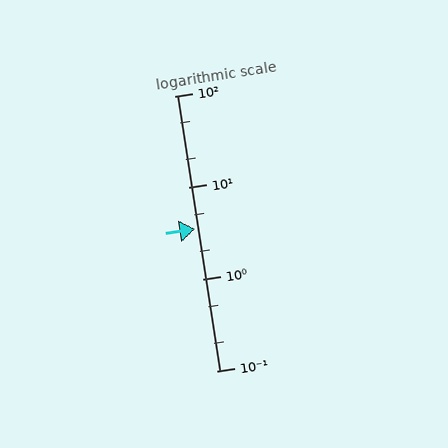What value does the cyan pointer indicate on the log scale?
The pointer indicates approximately 3.5.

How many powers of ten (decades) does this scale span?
The scale spans 3 decades, from 0.1 to 100.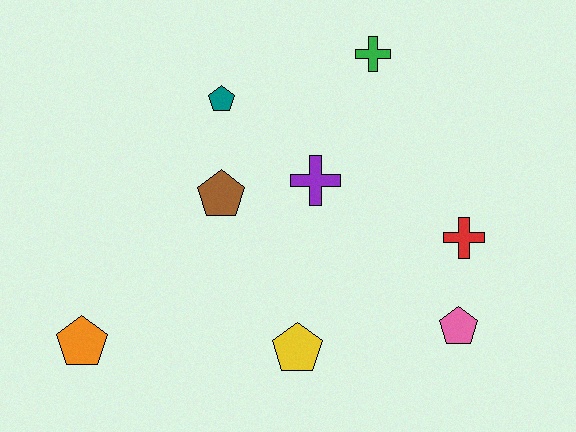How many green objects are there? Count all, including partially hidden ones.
There is 1 green object.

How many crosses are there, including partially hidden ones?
There are 3 crosses.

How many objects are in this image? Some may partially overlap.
There are 8 objects.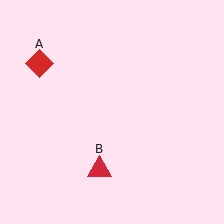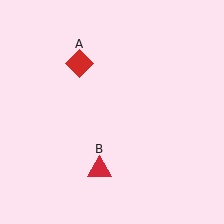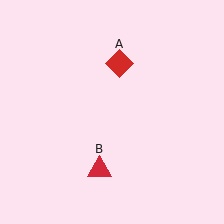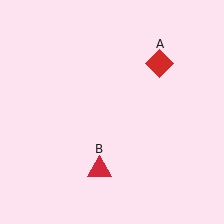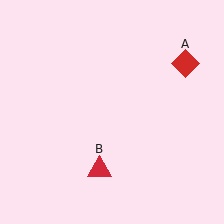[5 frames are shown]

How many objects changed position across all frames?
1 object changed position: red diamond (object A).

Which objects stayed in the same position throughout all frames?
Red triangle (object B) remained stationary.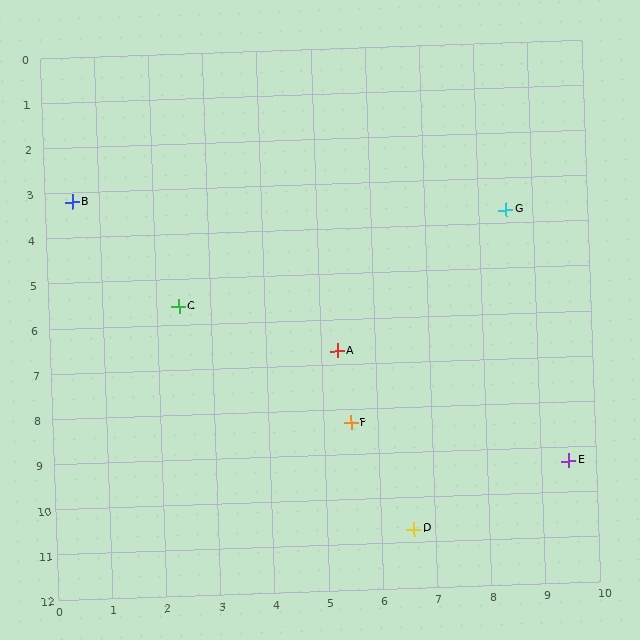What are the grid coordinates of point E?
Point E is at approximately (9.5, 9.3).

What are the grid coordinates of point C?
Point C is at approximately (2.4, 5.6).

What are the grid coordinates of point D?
Point D is at approximately (6.6, 10.7).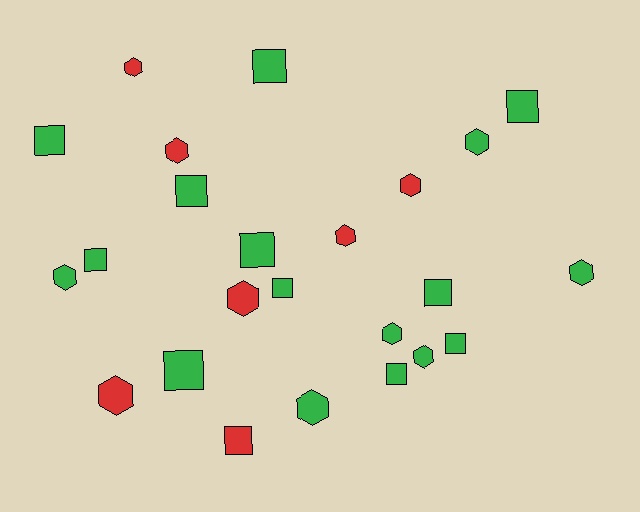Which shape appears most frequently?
Hexagon, with 12 objects.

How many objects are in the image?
There are 24 objects.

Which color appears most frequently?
Green, with 17 objects.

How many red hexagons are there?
There are 6 red hexagons.